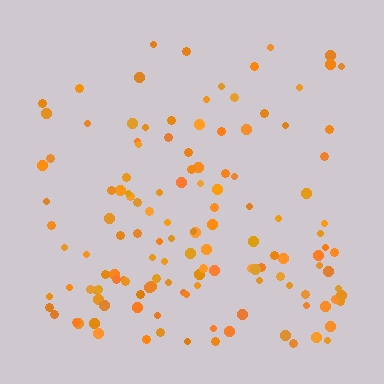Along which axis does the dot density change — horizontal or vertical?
Vertical.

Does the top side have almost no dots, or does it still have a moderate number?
Still a moderate number, just noticeably fewer than the bottom.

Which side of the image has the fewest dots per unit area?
The top.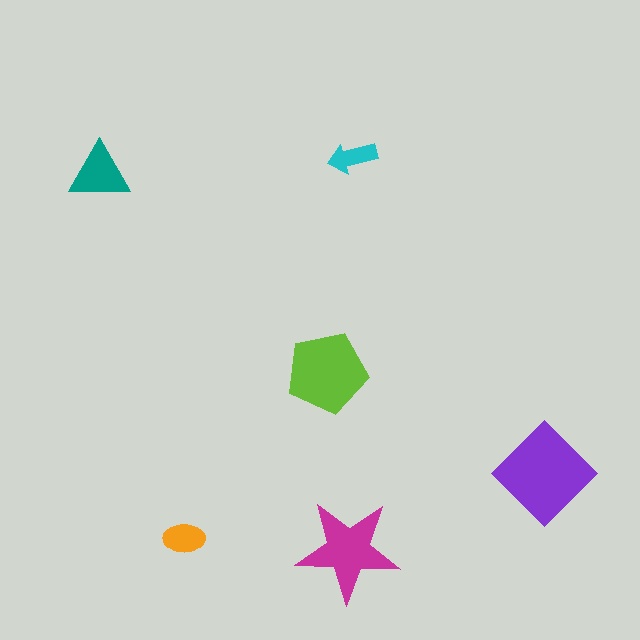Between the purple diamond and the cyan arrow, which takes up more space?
The purple diamond.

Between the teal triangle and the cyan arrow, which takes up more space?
The teal triangle.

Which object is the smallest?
The cyan arrow.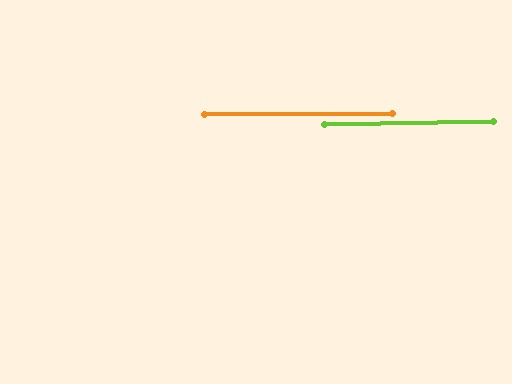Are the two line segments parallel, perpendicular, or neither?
Parallel — their directions differ by only 0.7°.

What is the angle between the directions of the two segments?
Approximately 1 degree.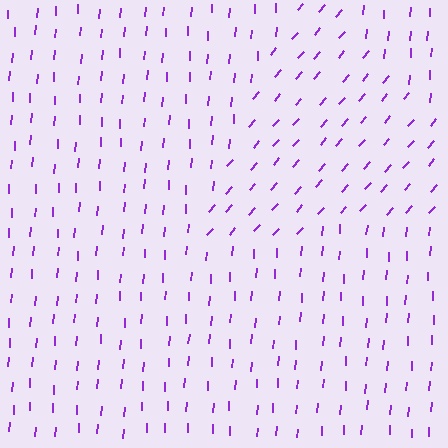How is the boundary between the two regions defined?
The boundary is defined purely by a change in line orientation (approximately 36 degrees difference). All lines are the same color and thickness.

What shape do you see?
I see a triangle.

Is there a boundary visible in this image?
Yes, there is a texture boundary formed by a change in line orientation.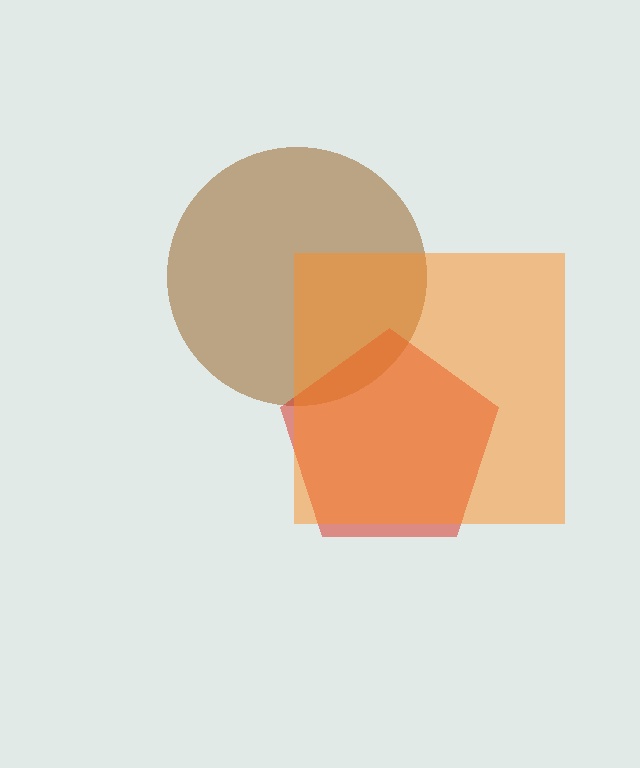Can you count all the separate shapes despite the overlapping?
Yes, there are 3 separate shapes.